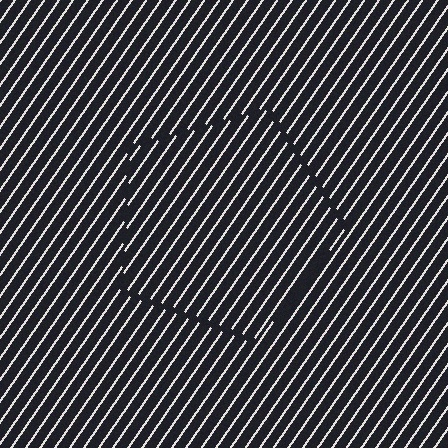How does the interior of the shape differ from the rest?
The interior of the shape contains the same grating, shifted by half a period — the contour is defined by the phase discontinuity where line-ends from the inner and outer gratings abut.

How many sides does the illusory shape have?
5 sides — the line-ends trace a pentagon.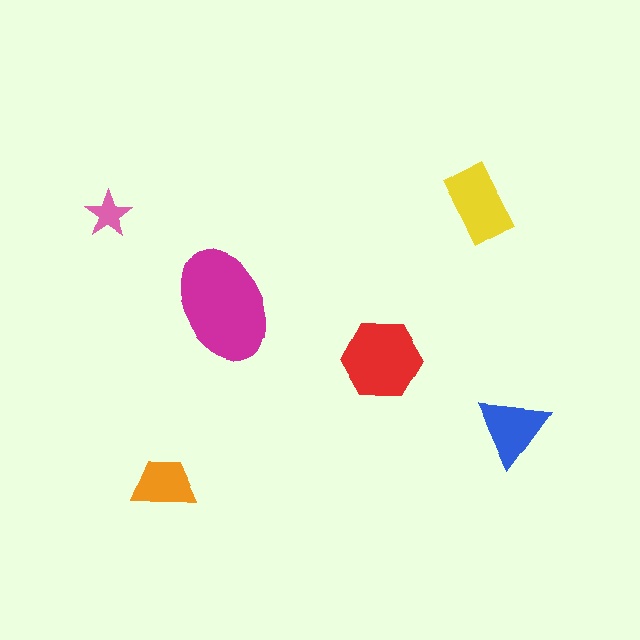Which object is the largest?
The magenta ellipse.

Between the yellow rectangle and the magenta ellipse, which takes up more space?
The magenta ellipse.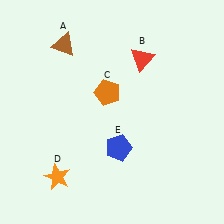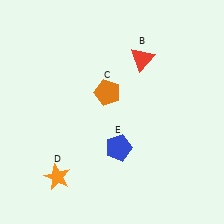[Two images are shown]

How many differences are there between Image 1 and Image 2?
There is 1 difference between the two images.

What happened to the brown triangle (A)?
The brown triangle (A) was removed in Image 2. It was in the top-left area of Image 1.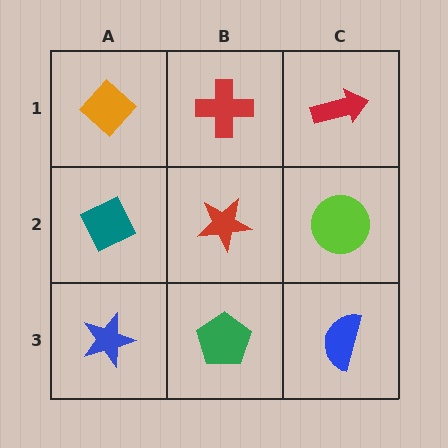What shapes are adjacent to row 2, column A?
An orange diamond (row 1, column A), a blue star (row 3, column A), a red star (row 2, column B).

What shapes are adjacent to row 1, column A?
A teal diamond (row 2, column A), a red cross (row 1, column B).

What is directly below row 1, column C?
A lime circle.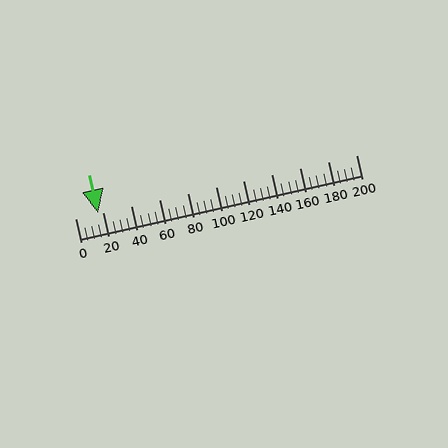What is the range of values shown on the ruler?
The ruler shows values from 0 to 200.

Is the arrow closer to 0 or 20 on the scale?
The arrow is closer to 20.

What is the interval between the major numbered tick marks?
The major tick marks are spaced 20 units apart.